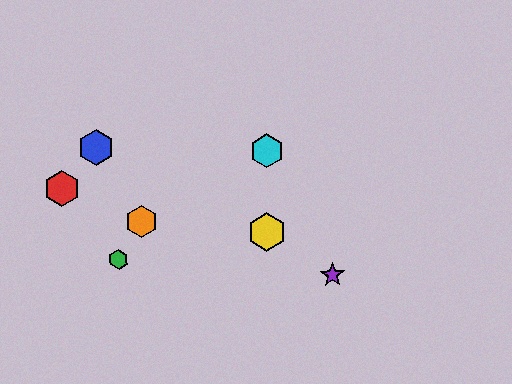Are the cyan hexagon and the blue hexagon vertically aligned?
No, the cyan hexagon is at x≈267 and the blue hexagon is at x≈96.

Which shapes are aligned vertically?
The yellow hexagon, the cyan hexagon are aligned vertically.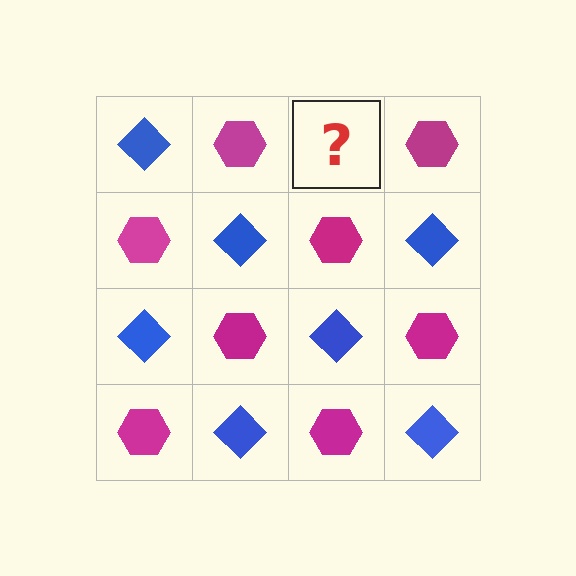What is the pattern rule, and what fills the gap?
The rule is that it alternates blue diamond and magenta hexagon in a checkerboard pattern. The gap should be filled with a blue diamond.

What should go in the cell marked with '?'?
The missing cell should contain a blue diamond.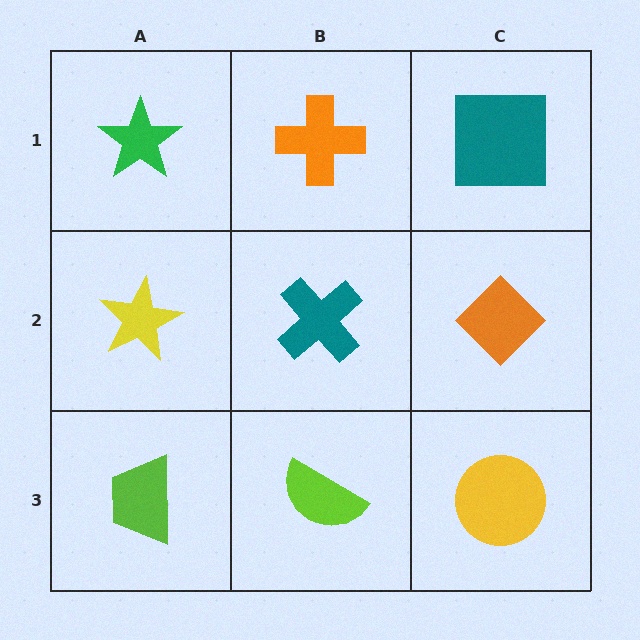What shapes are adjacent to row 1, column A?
A yellow star (row 2, column A), an orange cross (row 1, column B).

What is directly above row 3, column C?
An orange diamond.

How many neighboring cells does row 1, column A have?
2.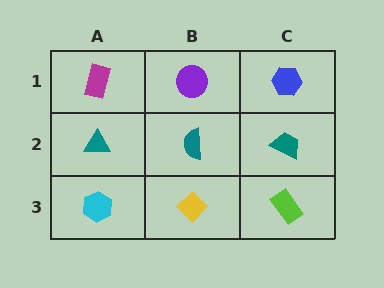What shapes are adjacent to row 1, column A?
A teal triangle (row 2, column A), a purple circle (row 1, column B).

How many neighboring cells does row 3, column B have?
3.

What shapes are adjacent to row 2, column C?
A blue hexagon (row 1, column C), a lime rectangle (row 3, column C), a teal semicircle (row 2, column B).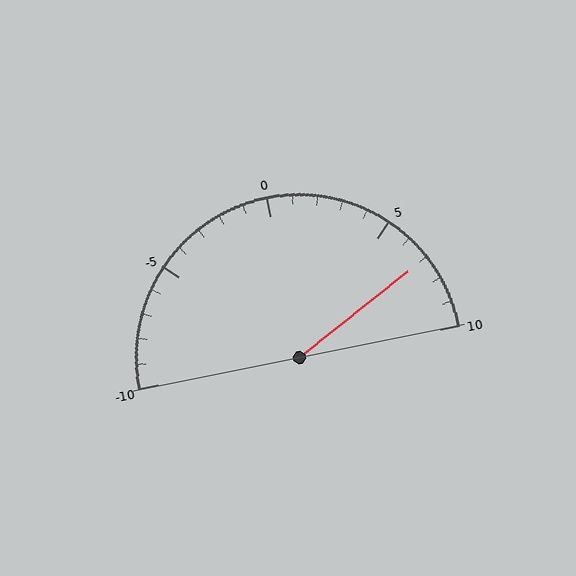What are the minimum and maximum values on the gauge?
The gauge ranges from -10 to 10.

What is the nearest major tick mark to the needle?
The nearest major tick mark is 5.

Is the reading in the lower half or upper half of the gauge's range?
The reading is in the upper half of the range (-10 to 10).